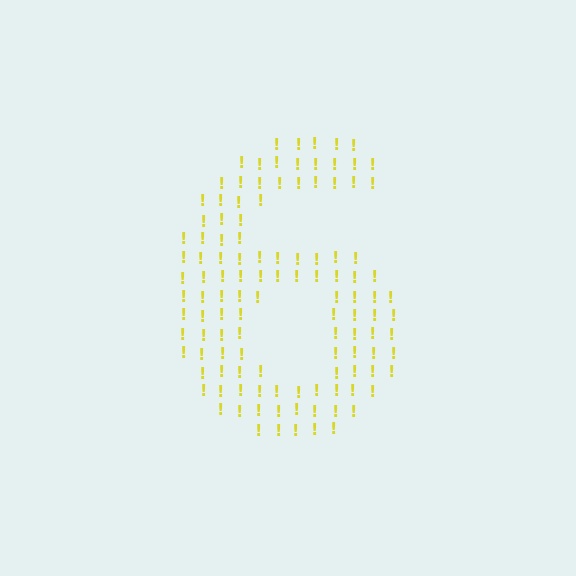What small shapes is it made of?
It is made of small exclamation marks.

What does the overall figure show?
The overall figure shows the digit 6.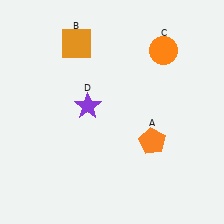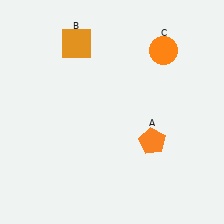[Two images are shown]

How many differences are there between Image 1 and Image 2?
There is 1 difference between the two images.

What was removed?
The purple star (D) was removed in Image 2.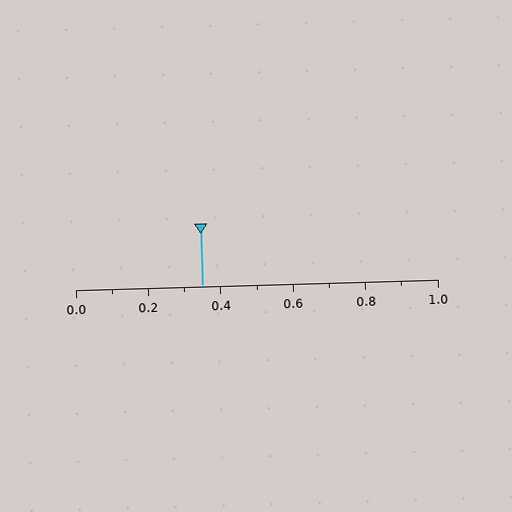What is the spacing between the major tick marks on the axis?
The major ticks are spaced 0.2 apart.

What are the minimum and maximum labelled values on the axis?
The axis runs from 0.0 to 1.0.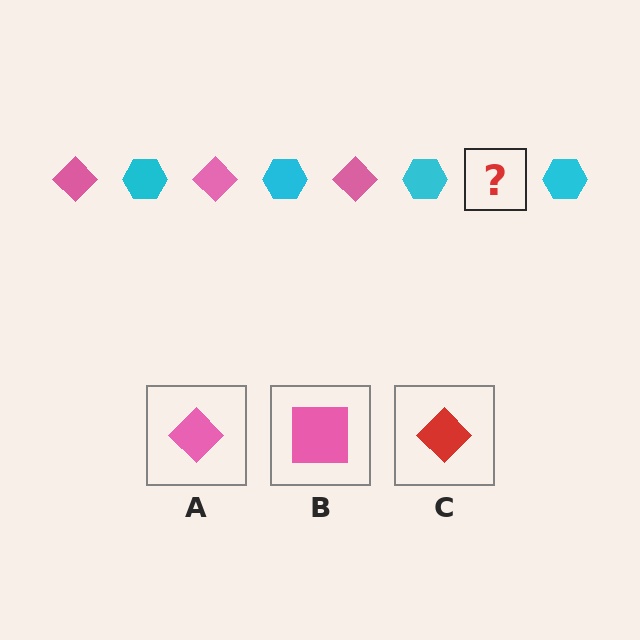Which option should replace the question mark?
Option A.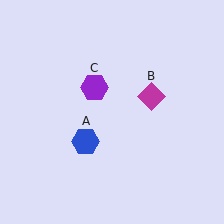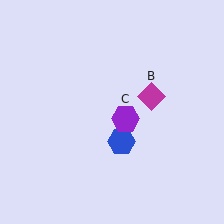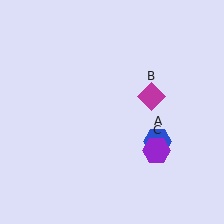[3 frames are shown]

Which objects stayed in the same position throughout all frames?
Magenta diamond (object B) remained stationary.